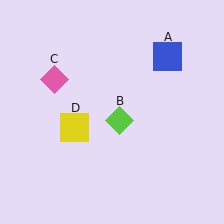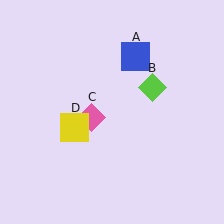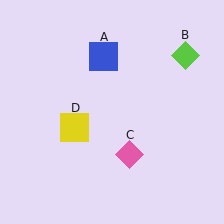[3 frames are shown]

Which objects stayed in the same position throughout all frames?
Yellow square (object D) remained stationary.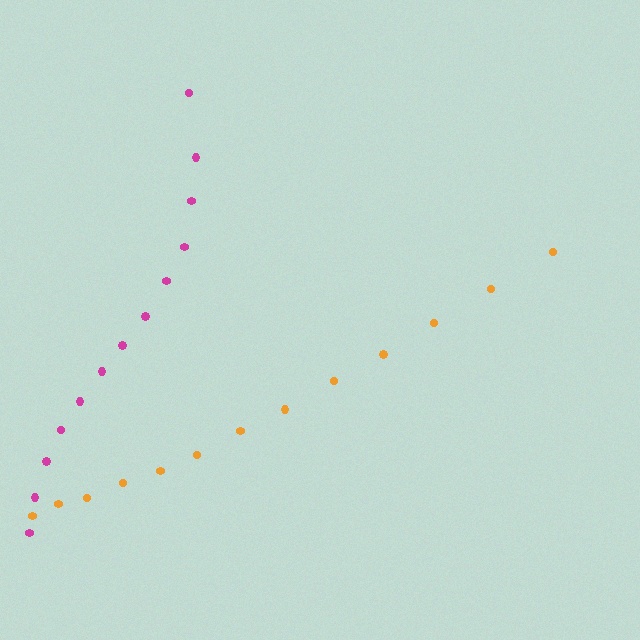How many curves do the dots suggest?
There are 2 distinct paths.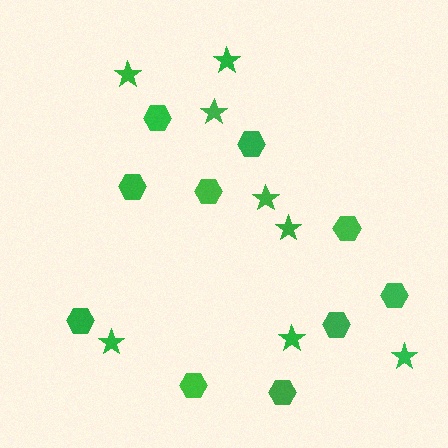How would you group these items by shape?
There are 2 groups: one group of hexagons (10) and one group of stars (8).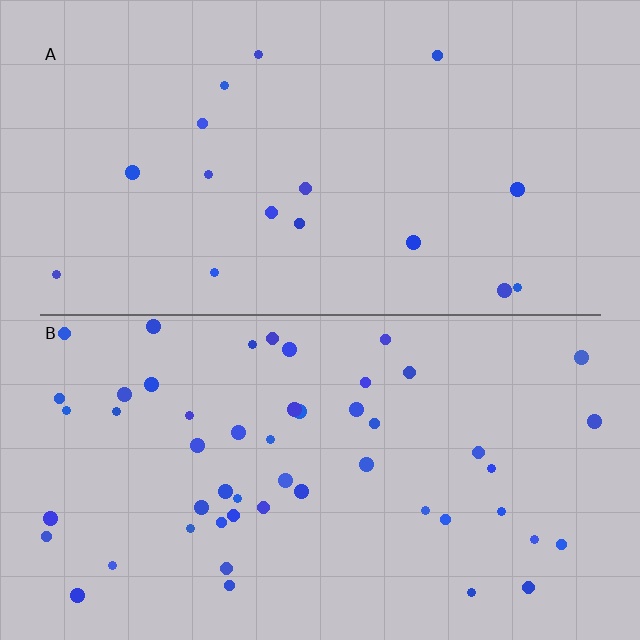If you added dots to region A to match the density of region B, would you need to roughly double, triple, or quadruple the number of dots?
Approximately triple.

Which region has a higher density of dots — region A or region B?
B (the bottom).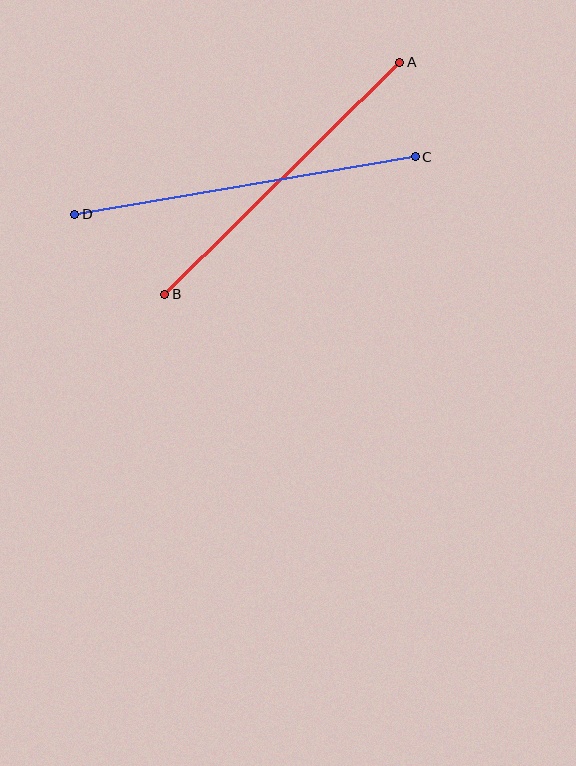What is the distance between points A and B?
The distance is approximately 331 pixels.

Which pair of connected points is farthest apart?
Points C and D are farthest apart.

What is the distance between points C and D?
The distance is approximately 345 pixels.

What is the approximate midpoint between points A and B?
The midpoint is at approximately (282, 178) pixels.